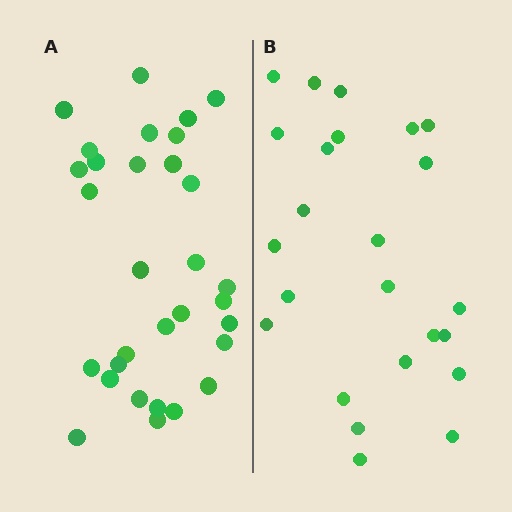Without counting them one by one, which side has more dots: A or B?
Region A (the left region) has more dots.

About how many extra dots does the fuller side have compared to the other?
Region A has roughly 8 or so more dots than region B.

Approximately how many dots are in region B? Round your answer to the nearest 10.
About 20 dots. (The exact count is 24, which rounds to 20.)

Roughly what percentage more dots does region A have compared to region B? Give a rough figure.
About 30% more.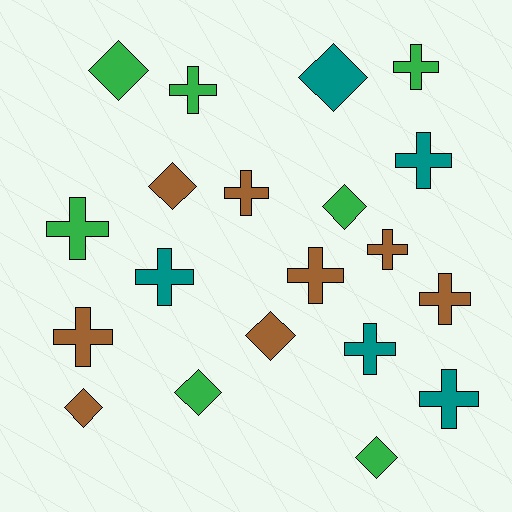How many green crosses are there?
There are 3 green crosses.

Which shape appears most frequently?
Cross, with 12 objects.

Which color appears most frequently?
Brown, with 8 objects.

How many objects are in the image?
There are 20 objects.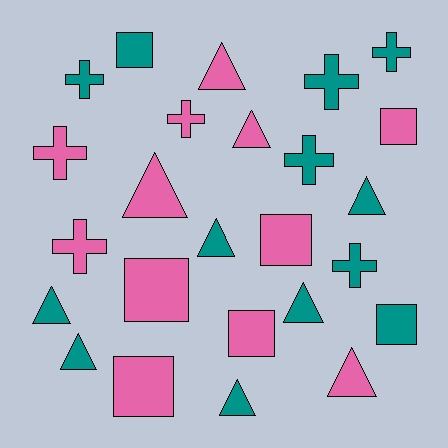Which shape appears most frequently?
Triangle, with 10 objects.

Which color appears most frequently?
Teal, with 13 objects.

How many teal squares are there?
There are 2 teal squares.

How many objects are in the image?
There are 25 objects.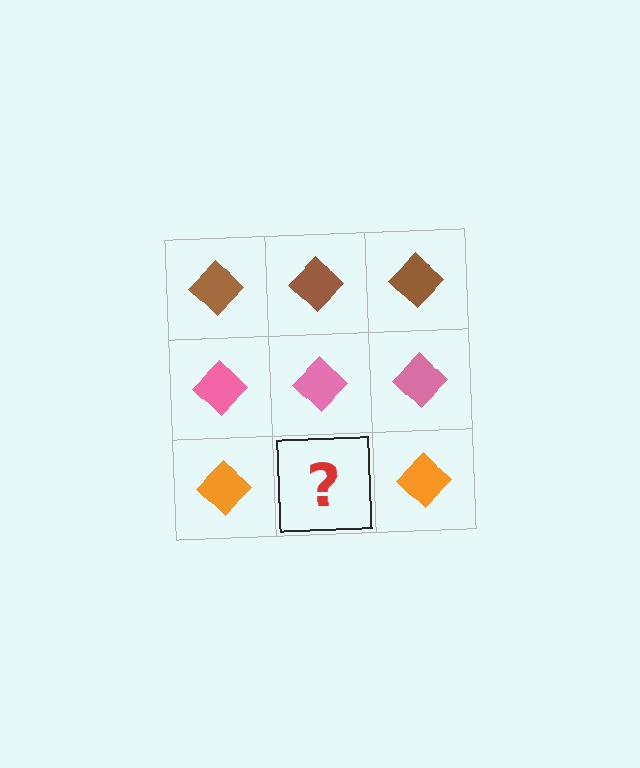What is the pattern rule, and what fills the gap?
The rule is that each row has a consistent color. The gap should be filled with an orange diamond.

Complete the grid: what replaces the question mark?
The question mark should be replaced with an orange diamond.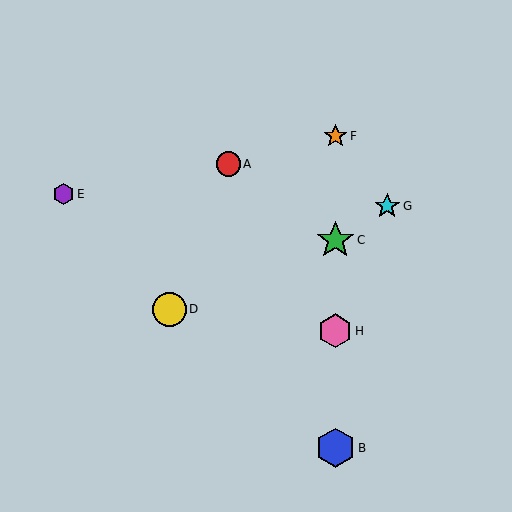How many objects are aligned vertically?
4 objects (B, C, F, H) are aligned vertically.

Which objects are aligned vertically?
Objects B, C, F, H are aligned vertically.